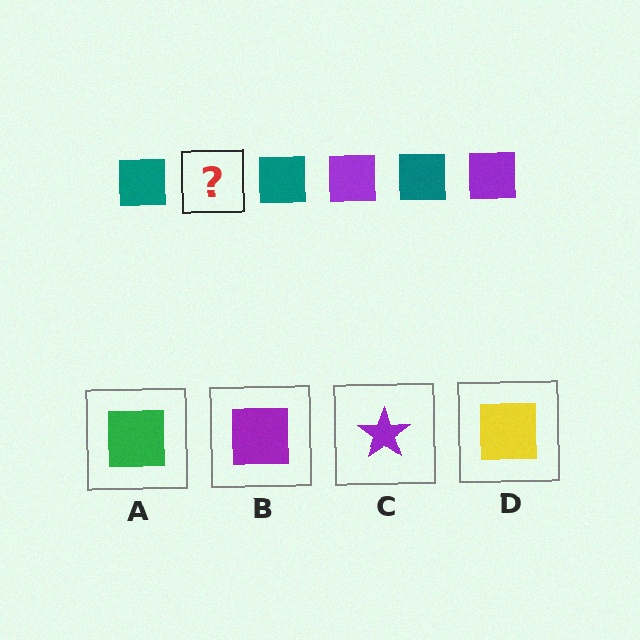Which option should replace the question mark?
Option B.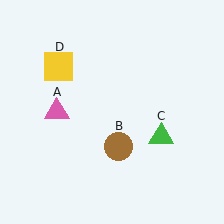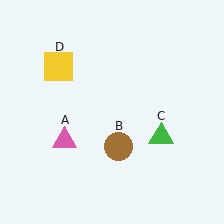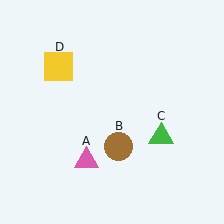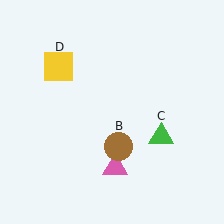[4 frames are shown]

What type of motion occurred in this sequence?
The pink triangle (object A) rotated counterclockwise around the center of the scene.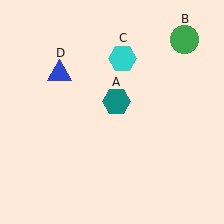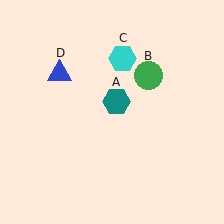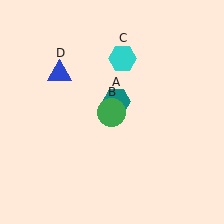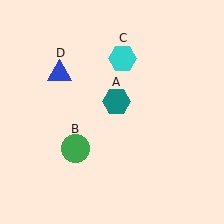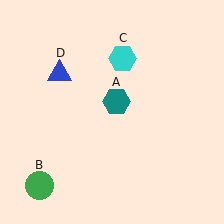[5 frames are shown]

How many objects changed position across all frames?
1 object changed position: green circle (object B).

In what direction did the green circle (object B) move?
The green circle (object B) moved down and to the left.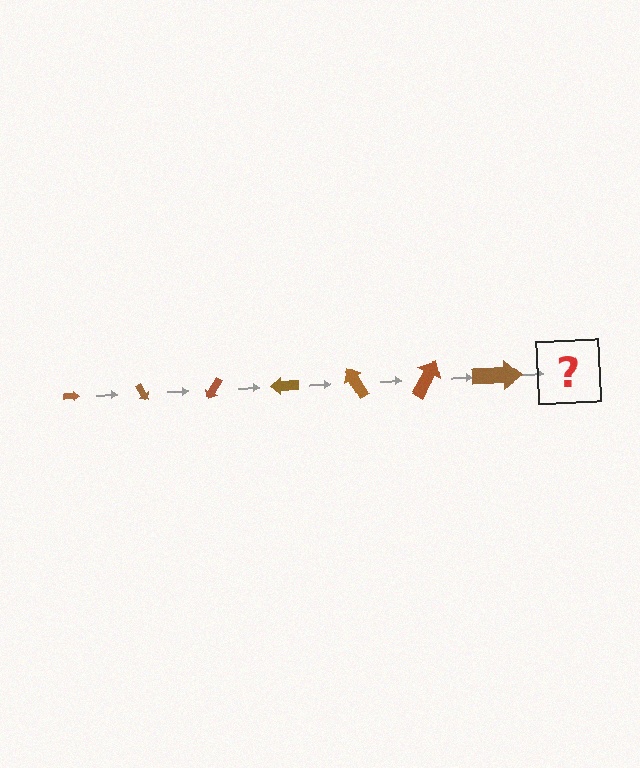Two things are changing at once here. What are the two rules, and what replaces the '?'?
The two rules are that the arrow grows larger each step and it rotates 60 degrees each step. The '?' should be an arrow, larger than the previous one and rotated 420 degrees from the start.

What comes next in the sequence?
The next element should be an arrow, larger than the previous one and rotated 420 degrees from the start.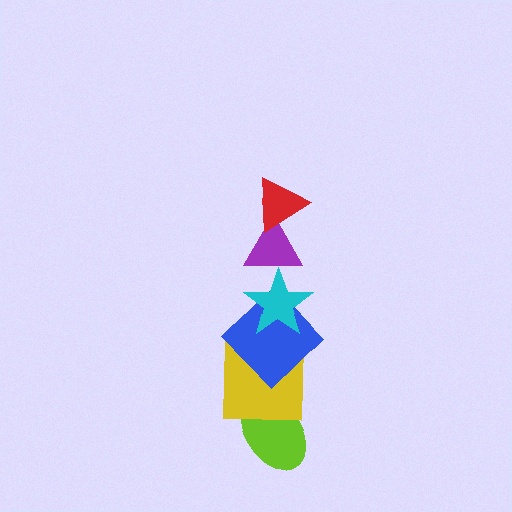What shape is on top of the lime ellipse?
The yellow square is on top of the lime ellipse.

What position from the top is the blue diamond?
The blue diamond is 4th from the top.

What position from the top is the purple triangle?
The purple triangle is 2nd from the top.